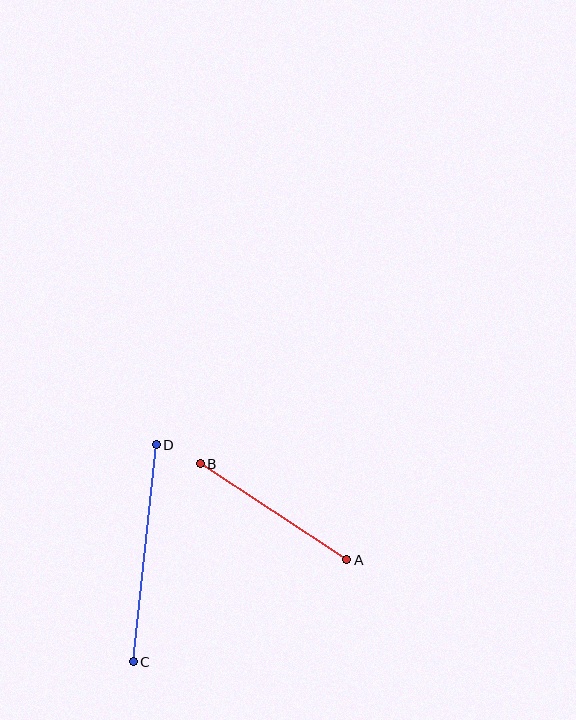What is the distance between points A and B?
The distance is approximately 175 pixels.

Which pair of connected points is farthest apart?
Points C and D are farthest apart.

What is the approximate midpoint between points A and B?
The midpoint is at approximately (273, 512) pixels.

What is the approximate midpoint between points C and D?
The midpoint is at approximately (145, 553) pixels.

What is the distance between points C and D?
The distance is approximately 218 pixels.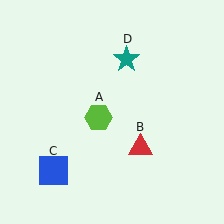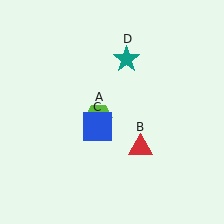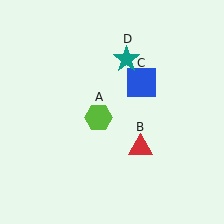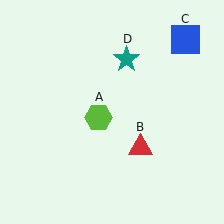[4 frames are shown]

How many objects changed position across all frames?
1 object changed position: blue square (object C).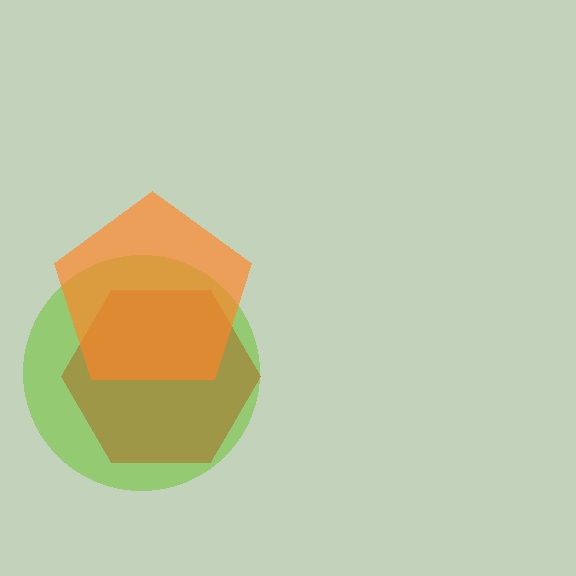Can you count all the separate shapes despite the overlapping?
Yes, there are 3 separate shapes.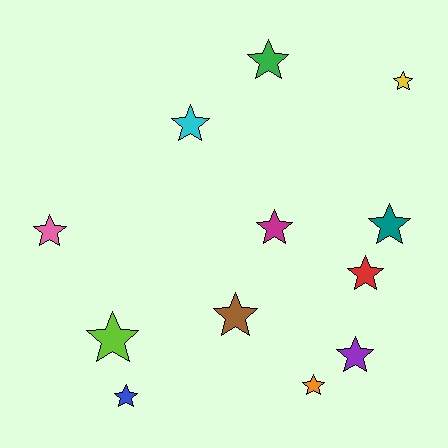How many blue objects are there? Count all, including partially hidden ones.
There is 1 blue object.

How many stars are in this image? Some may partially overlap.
There are 12 stars.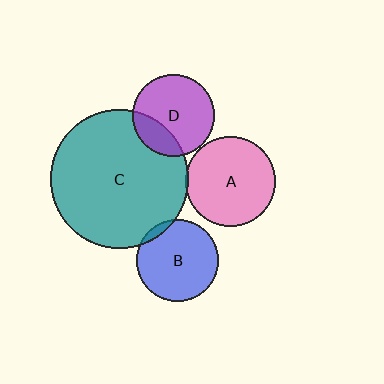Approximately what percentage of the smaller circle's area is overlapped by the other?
Approximately 25%.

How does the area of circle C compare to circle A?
Approximately 2.4 times.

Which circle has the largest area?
Circle C (teal).